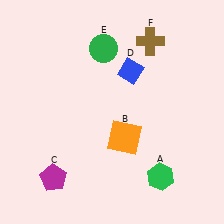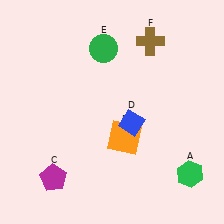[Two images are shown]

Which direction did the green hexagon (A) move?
The green hexagon (A) moved right.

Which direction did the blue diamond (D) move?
The blue diamond (D) moved down.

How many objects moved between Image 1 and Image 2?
2 objects moved between the two images.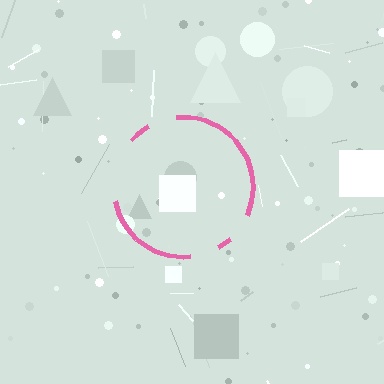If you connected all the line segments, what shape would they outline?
They would outline a circle.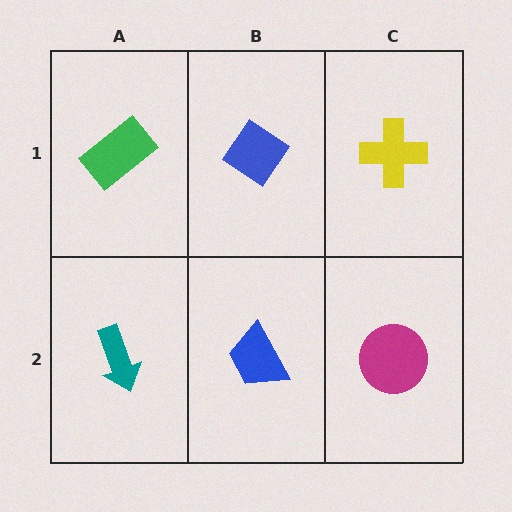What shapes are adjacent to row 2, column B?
A blue diamond (row 1, column B), a teal arrow (row 2, column A), a magenta circle (row 2, column C).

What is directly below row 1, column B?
A blue trapezoid.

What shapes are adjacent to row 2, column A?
A green rectangle (row 1, column A), a blue trapezoid (row 2, column B).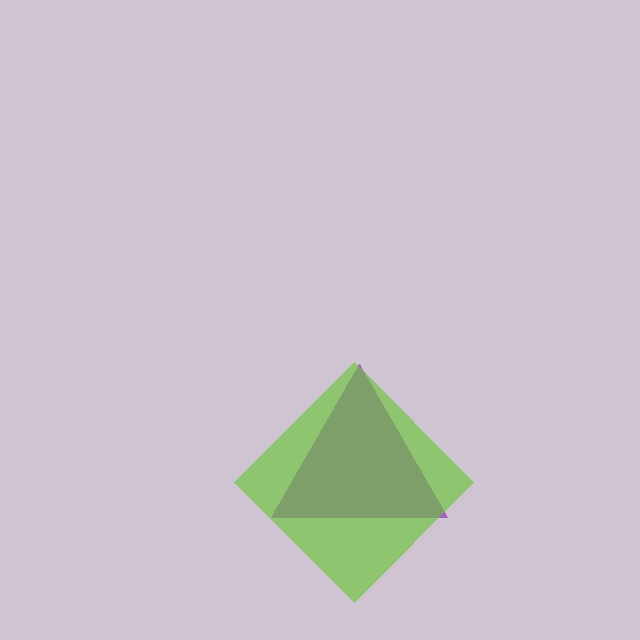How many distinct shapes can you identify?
There are 2 distinct shapes: a purple triangle, a lime diamond.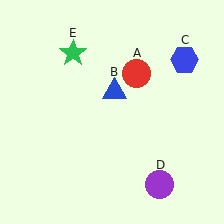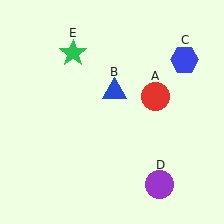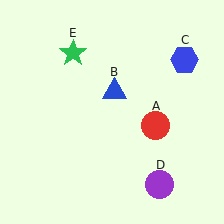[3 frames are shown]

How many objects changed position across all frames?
1 object changed position: red circle (object A).